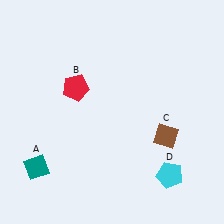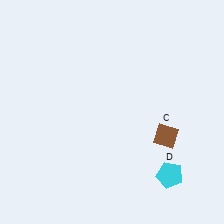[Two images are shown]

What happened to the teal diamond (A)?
The teal diamond (A) was removed in Image 2. It was in the bottom-left area of Image 1.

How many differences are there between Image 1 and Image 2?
There are 2 differences between the two images.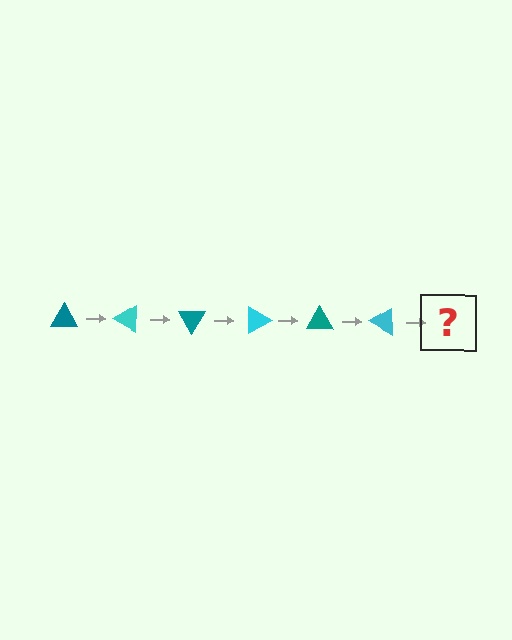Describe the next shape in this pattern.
It should be a teal triangle, rotated 180 degrees from the start.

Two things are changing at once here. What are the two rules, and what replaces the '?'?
The two rules are that it rotates 30 degrees each step and the color cycles through teal and cyan. The '?' should be a teal triangle, rotated 180 degrees from the start.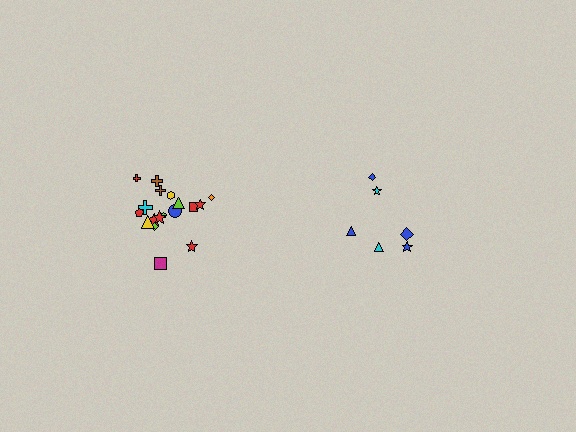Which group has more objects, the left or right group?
The left group.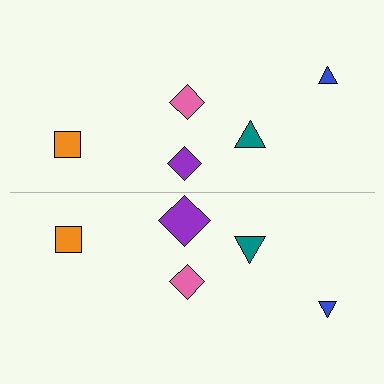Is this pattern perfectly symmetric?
No, the pattern is not perfectly symmetric. The purple diamond on the bottom side has a different size than its mirror counterpart.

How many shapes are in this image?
There are 10 shapes in this image.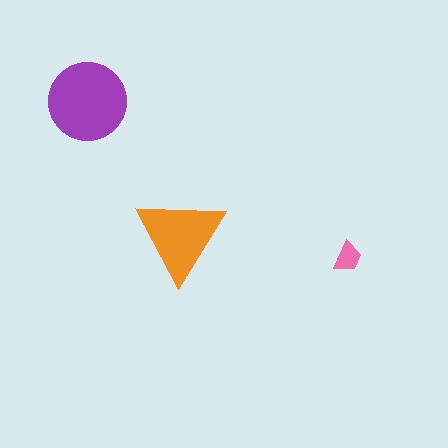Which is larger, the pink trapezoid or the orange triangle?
The orange triangle.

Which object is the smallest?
The pink trapezoid.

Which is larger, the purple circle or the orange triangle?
The purple circle.